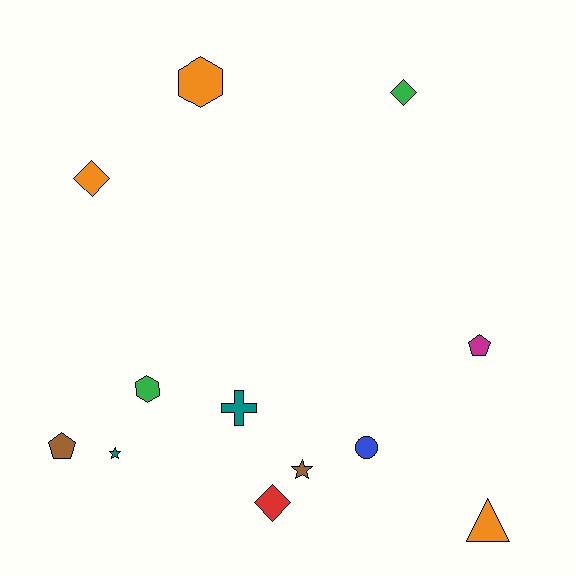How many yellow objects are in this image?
There are no yellow objects.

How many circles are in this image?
There is 1 circle.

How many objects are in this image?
There are 12 objects.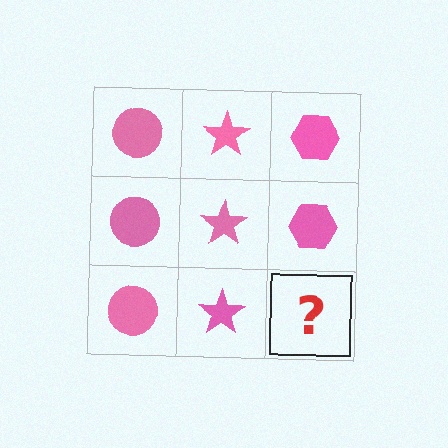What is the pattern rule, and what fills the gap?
The rule is that each column has a consistent shape. The gap should be filled with a pink hexagon.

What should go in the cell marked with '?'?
The missing cell should contain a pink hexagon.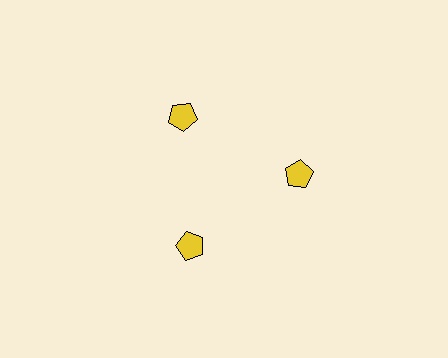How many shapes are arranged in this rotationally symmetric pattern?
There are 3 shapes, arranged in 3 groups of 1.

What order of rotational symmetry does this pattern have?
This pattern has 3-fold rotational symmetry.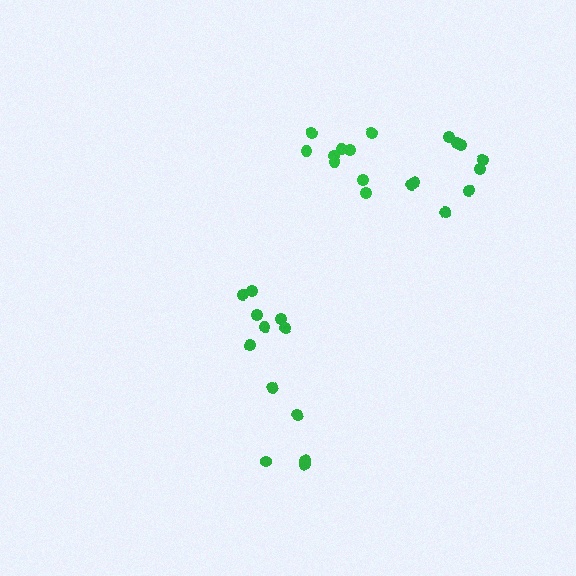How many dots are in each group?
Group 1: 7 dots, Group 2: 5 dots, Group 3: 9 dots, Group 4: 9 dots (30 total).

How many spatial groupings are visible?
There are 4 spatial groupings.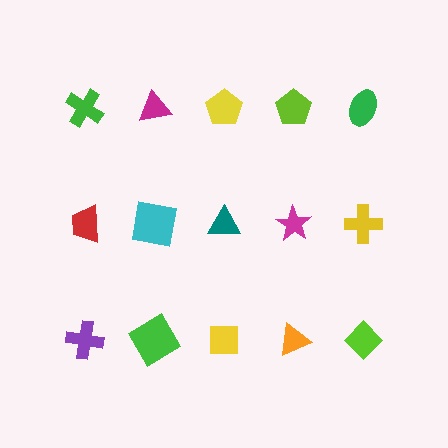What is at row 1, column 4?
A lime pentagon.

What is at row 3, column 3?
A yellow square.